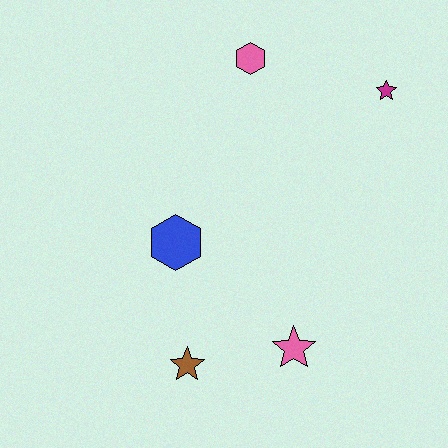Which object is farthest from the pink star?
The pink hexagon is farthest from the pink star.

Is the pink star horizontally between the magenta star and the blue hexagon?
Yes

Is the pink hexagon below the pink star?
No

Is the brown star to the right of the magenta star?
No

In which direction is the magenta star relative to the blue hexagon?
The magenta star is to the right of the blue hexagon.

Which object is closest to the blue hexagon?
The brown star is closest to the blue hexagon.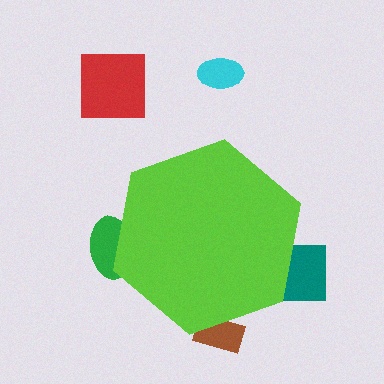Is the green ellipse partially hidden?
Yes, the green ellipse is partially hidden behind the lime hexagon.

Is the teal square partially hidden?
Yes, the teal square is partially hidden behind the lime hexagon.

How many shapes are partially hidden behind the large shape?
3 shapes are partially hidden.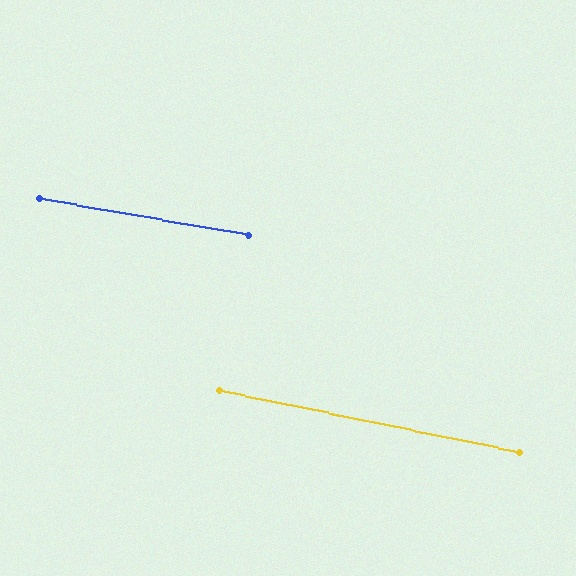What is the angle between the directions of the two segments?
Approximately 2 degrees.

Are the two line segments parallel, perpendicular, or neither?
Parallel — their directions differ by only 1.8°.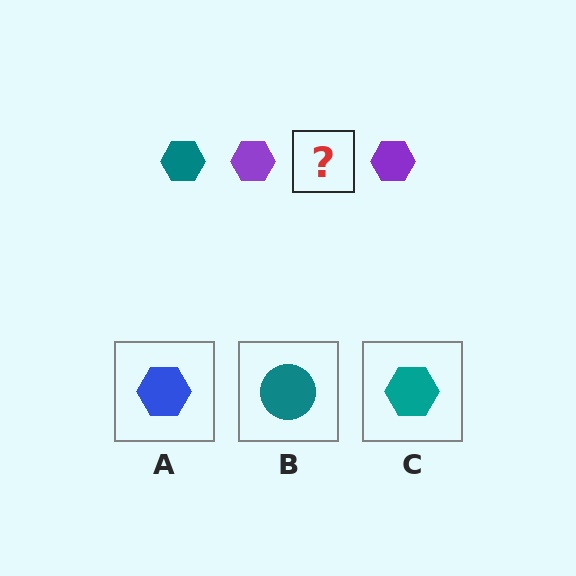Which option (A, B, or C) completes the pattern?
C.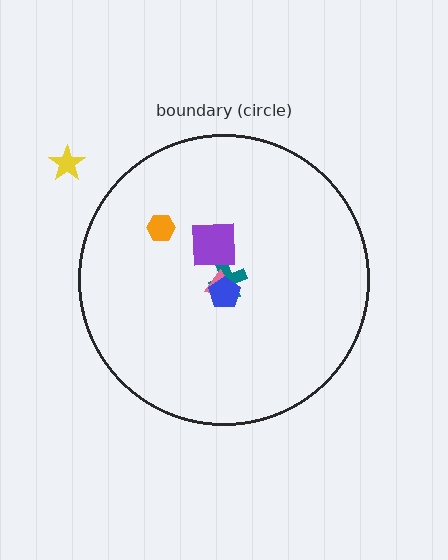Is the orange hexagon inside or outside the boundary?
Inside.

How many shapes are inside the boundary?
5 inside, 1 outside.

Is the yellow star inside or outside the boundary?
Outside.